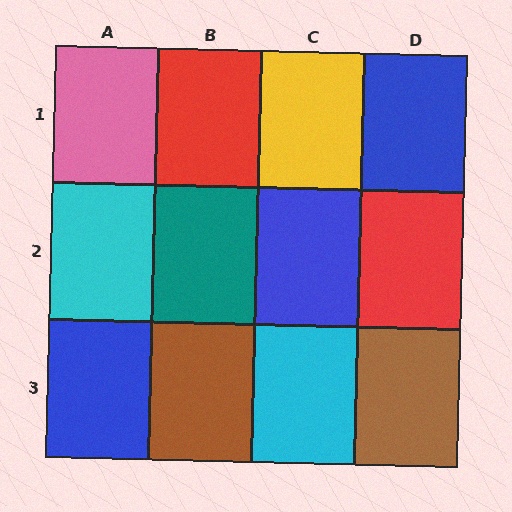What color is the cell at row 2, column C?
Blue.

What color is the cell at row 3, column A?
Blue.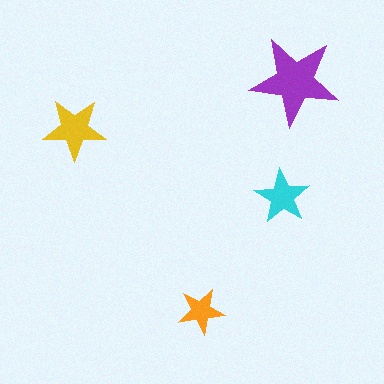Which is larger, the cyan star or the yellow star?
The yellow one.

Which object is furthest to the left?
The yellow star is leftmost.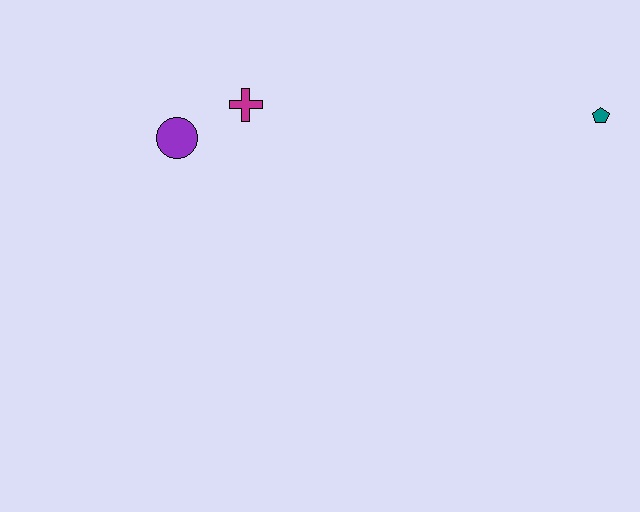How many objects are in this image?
There are 3 objects.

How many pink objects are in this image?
There are no pink objects.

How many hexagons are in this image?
There are no hexagons.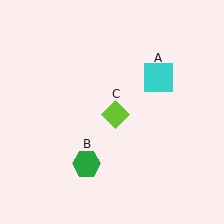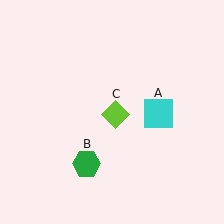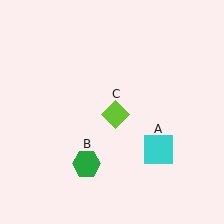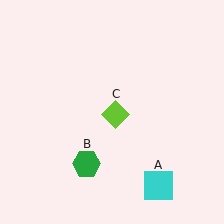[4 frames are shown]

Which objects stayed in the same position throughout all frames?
Green hexagon (object B) and lime diamond (object C) remained stationary.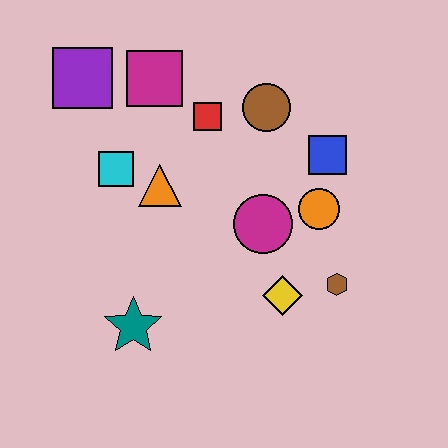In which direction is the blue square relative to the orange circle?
The blue square is above the orange circle.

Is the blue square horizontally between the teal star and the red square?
No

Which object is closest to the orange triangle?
The cyan square is closest to the orange triangle.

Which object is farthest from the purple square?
The brown hexagon is farthest from the purple square.